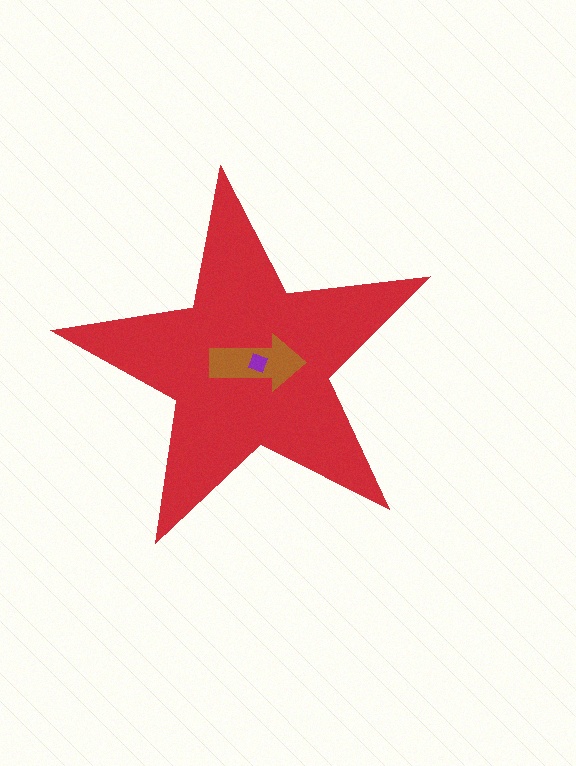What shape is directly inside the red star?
The brown arrow.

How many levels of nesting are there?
3.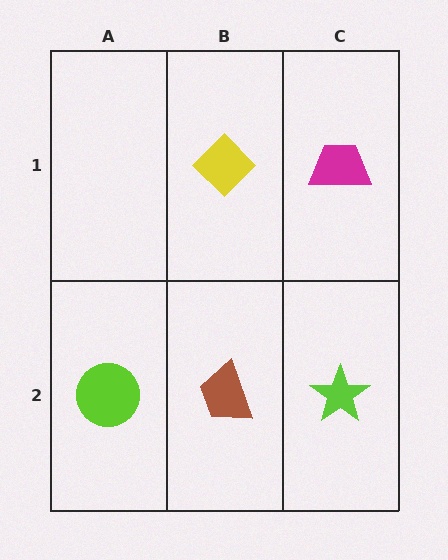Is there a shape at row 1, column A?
No, that cell is empty.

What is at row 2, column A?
A lime circle.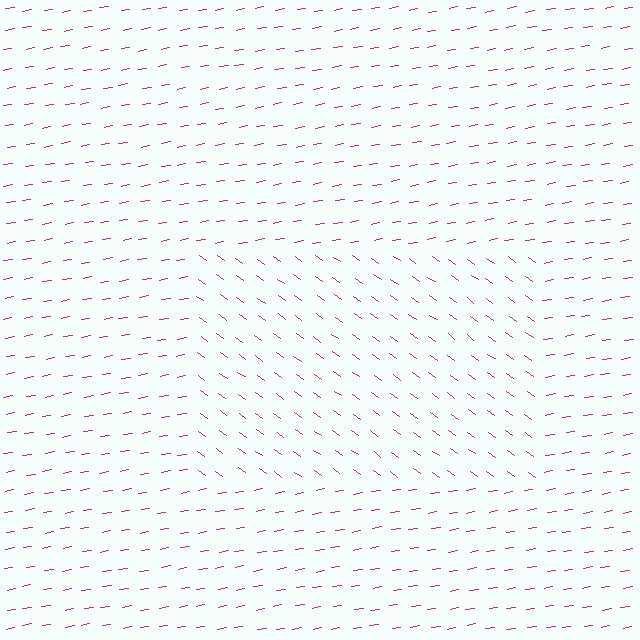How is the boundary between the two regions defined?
The boundary is defined purely by a change in line orientation (approximately 45 degrees difference). All lines are the same color and thickness.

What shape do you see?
I see a rectangle.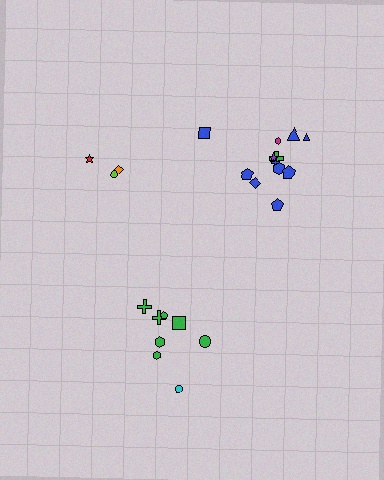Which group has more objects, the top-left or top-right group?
The top-right group.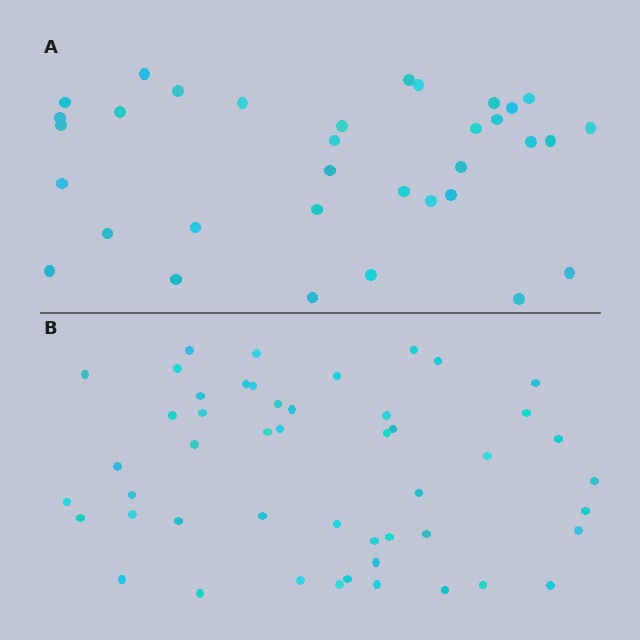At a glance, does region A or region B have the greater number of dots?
Region B (the bottom region) has more dots.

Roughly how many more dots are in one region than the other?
Region B has approximately 15 more dots than region A.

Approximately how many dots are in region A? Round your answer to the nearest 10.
About 30 dots. (The exact count is 34, which rounds to 30.)